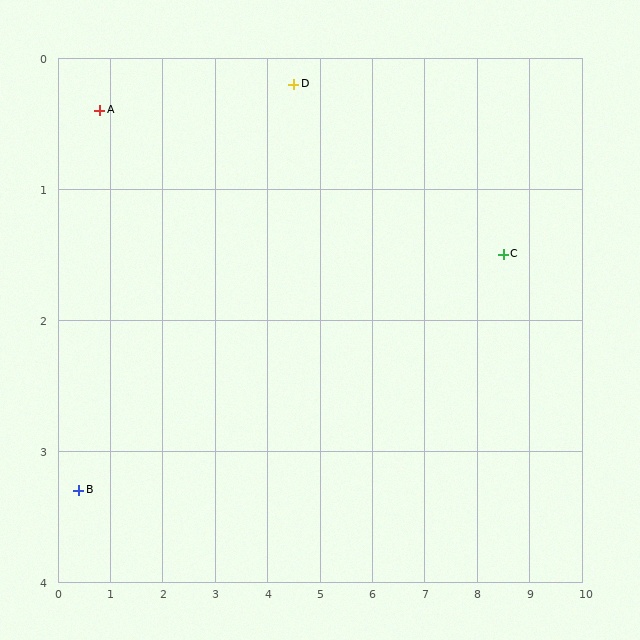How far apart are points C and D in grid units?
Points C and D are about 4.2 grid units apart.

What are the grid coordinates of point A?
Point A is at approximately (0.8, 0.4).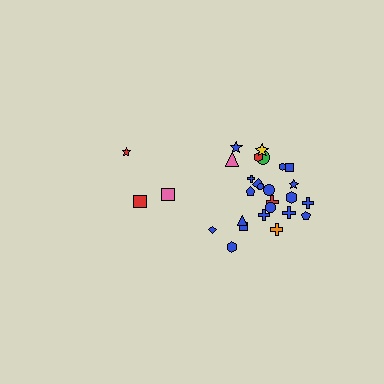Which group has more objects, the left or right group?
The right group.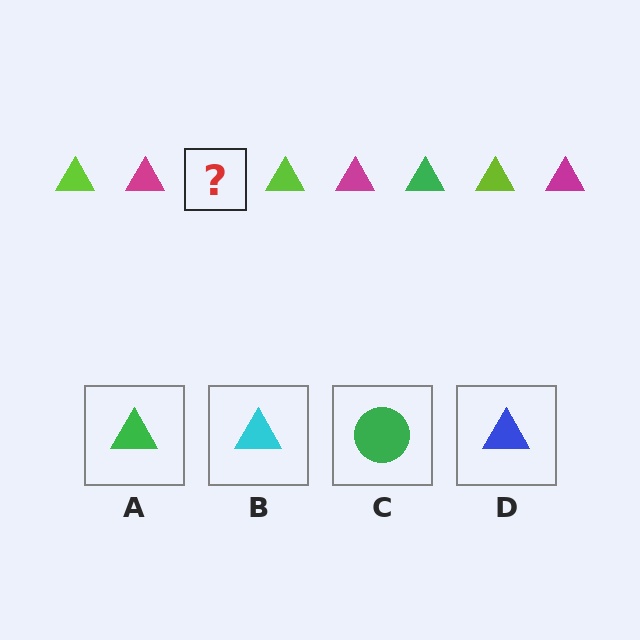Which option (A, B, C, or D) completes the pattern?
A.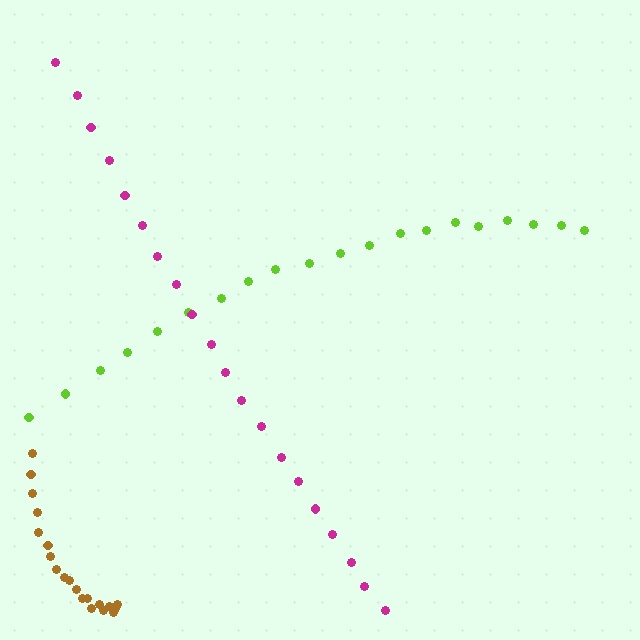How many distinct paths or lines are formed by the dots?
There are 3 distinct paths.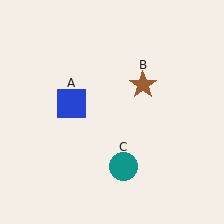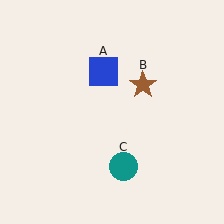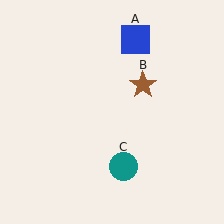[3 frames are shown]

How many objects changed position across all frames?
1 object changed position: blue square (object A).